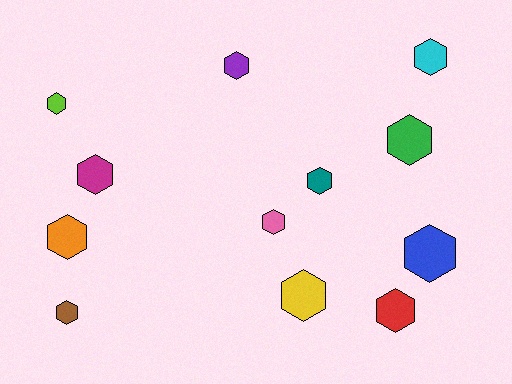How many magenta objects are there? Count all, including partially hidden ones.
There is 1 magenta object.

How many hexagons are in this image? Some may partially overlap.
There are 12 hexagons.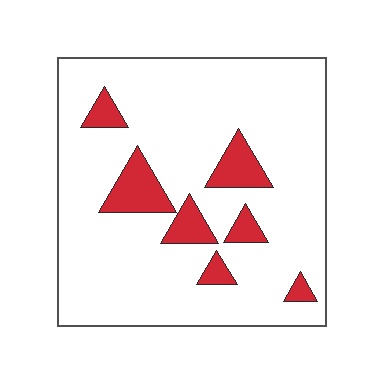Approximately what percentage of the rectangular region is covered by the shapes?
Approximately 15%.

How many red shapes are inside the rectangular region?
7.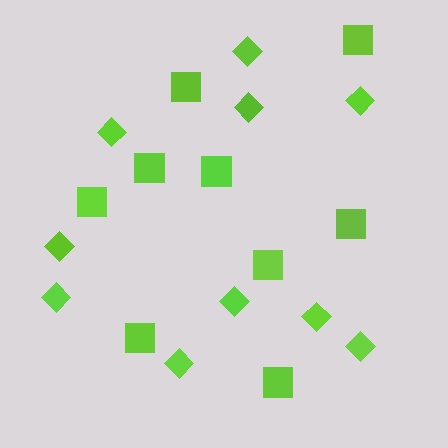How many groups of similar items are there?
There are 2 groups: one group of squares (9) and one group of diamonds (10).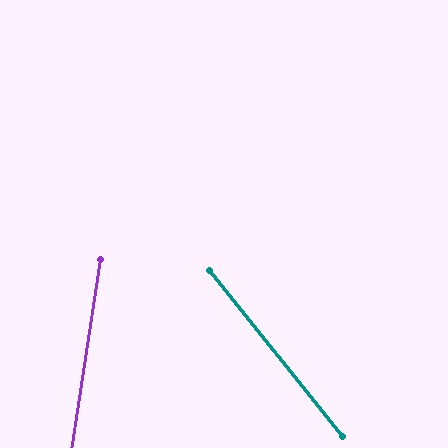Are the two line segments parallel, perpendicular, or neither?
Neither parallel nor perpendicular — they differ by about 47°.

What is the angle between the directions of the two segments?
Approximately 47 degrees.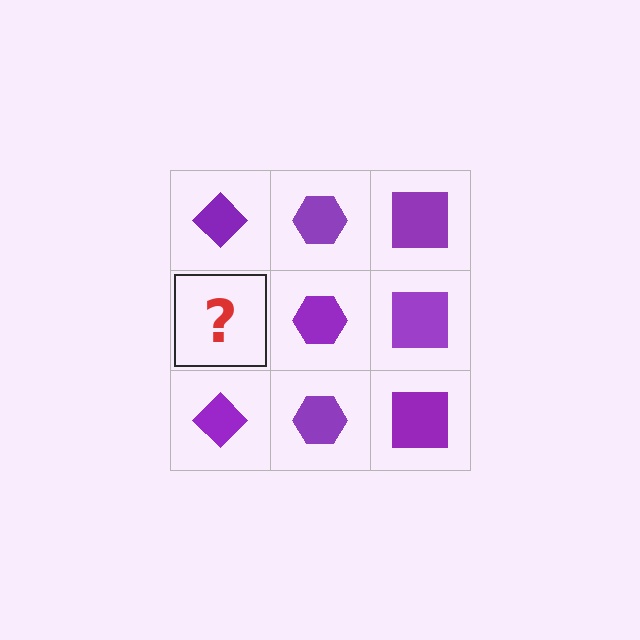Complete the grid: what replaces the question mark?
The question mark should be replaced with a purple diamond.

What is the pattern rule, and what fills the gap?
The rule is that each column has a consistent shape. The gap should be filled with a purple diamond.